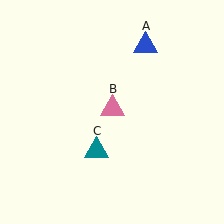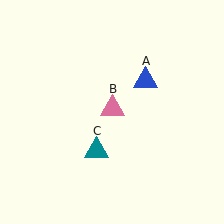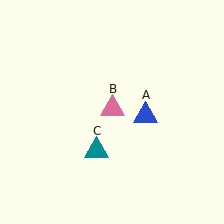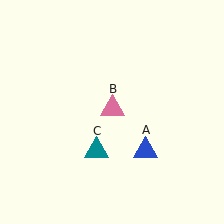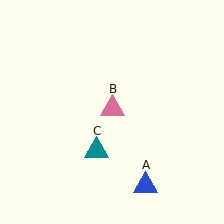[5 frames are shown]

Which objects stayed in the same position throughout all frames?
Pink triangle (object B) and teal triangle (object C) remained stationary.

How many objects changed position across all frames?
1 object changed position: blue triangle (object A).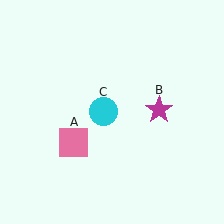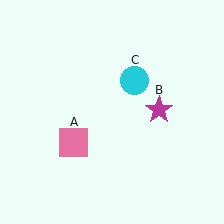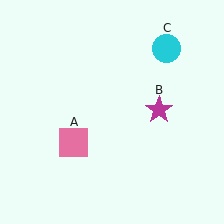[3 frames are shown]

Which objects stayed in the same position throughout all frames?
Pink square (object A) and magenta star (object B) remained stationary.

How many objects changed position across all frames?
1 object changed position: cyan circle (object C).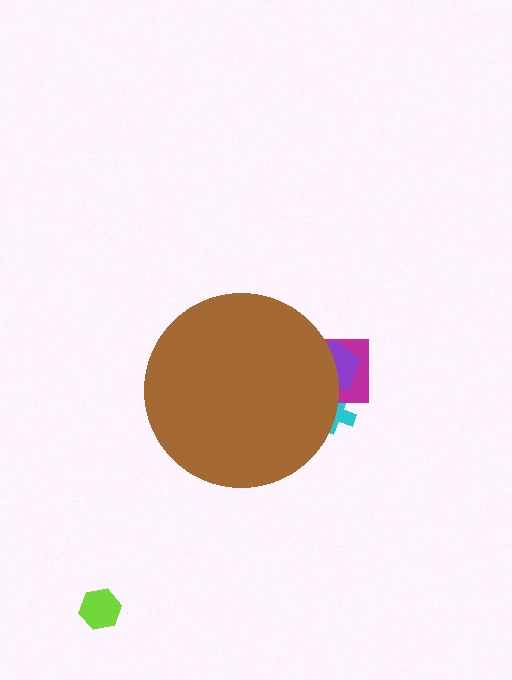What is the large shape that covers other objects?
A brown circle.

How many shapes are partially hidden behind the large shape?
3 shapes are partially hidden.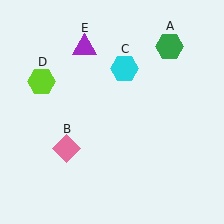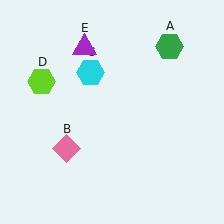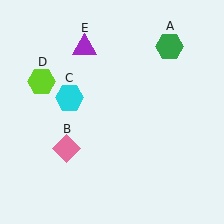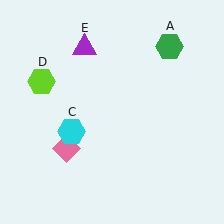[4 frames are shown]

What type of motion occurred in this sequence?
The cyan hexagon (object C) rotated counterclockwise around the center of the scene.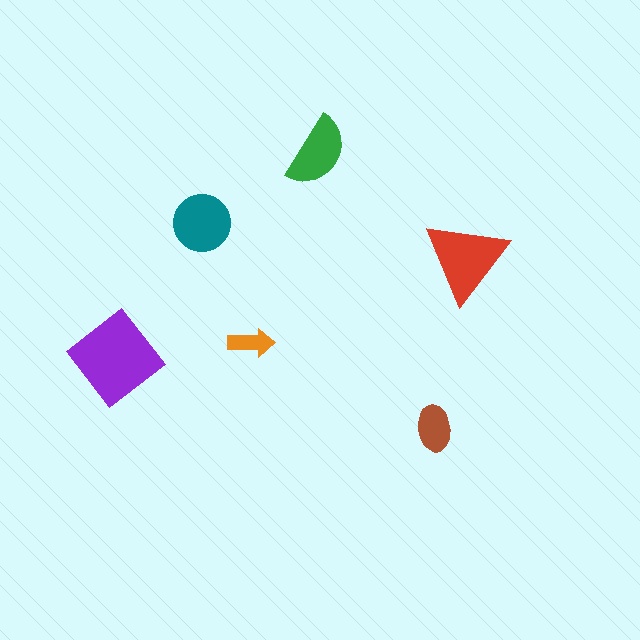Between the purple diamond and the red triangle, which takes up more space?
The purple diamond.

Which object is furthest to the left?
The purple diamond is leftmost.